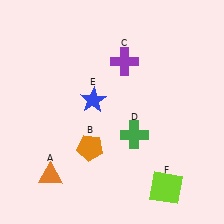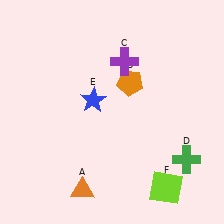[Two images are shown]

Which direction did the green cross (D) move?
The green cross (D) moved right.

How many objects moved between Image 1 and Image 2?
3 objects moved between the two images.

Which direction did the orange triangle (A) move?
The orange triangle (A) moved right.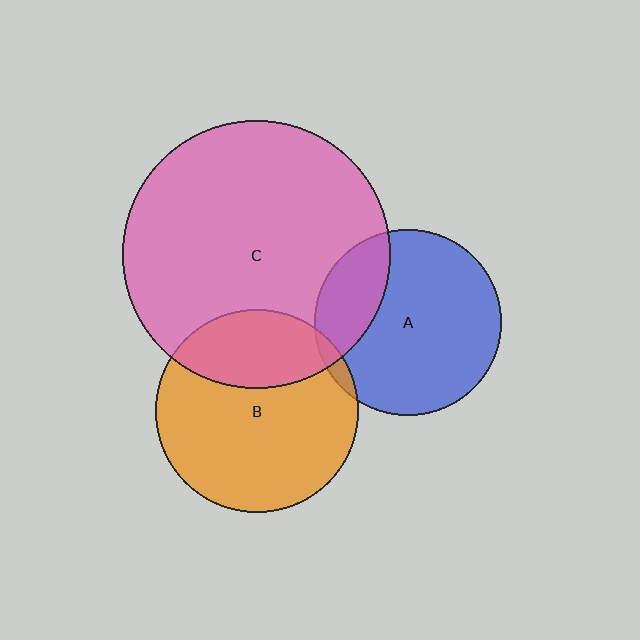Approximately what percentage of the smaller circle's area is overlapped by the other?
Approximately 25%.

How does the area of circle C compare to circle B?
Approximately 1.7 times.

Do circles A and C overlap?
Yes.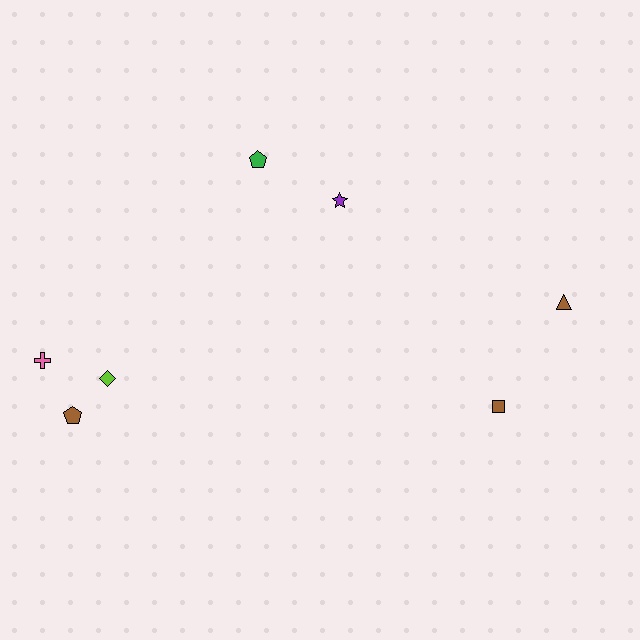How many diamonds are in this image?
There is 1 diamond.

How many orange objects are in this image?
There are no orange objects.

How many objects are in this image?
There are 7 objects.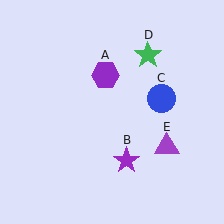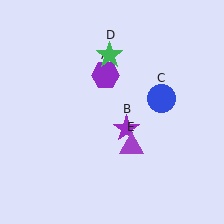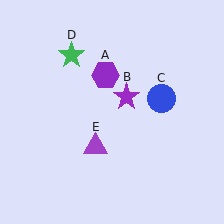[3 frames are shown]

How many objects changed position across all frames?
3 objects changed position: purple star (object B), green star (object D), purple triangle (object E).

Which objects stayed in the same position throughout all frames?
Purple hexagon (object A) and blue circle (object C) remained stationary.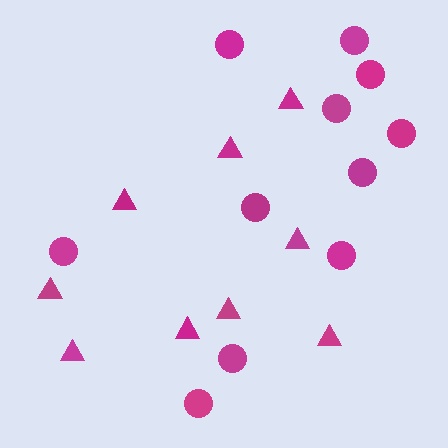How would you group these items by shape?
There are 2 groups: one group of circles (11) and one group of triangles (9).